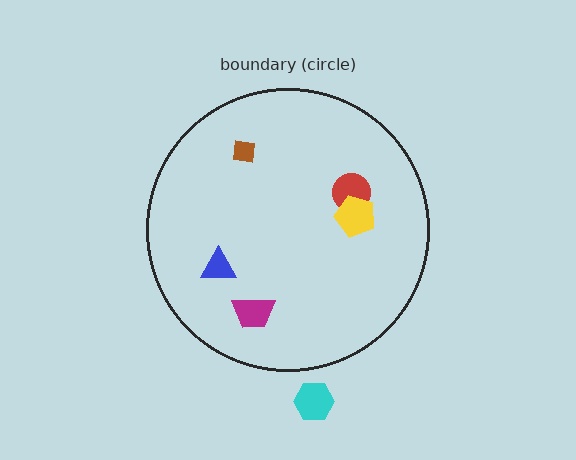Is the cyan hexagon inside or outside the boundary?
Outside.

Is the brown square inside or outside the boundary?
Inside.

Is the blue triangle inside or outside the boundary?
Inside.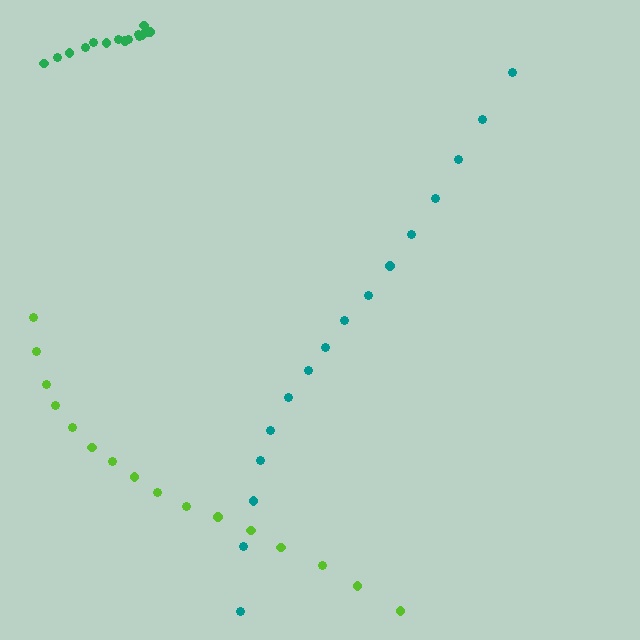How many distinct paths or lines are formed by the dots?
There are 3 distinct paths.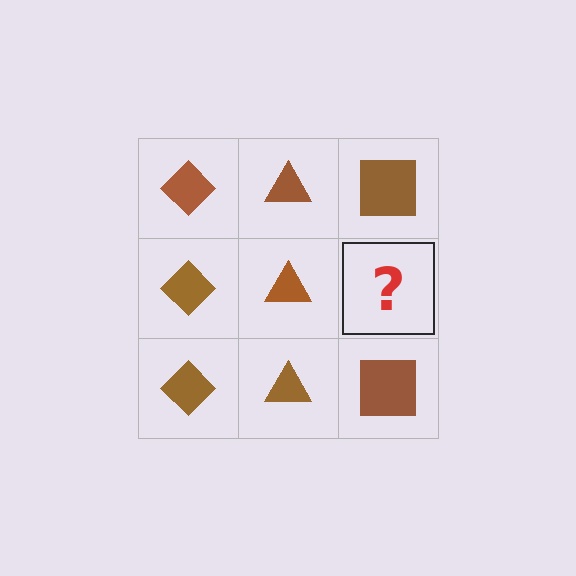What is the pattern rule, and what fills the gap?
The rule is that each column has a consistent shape. The gap should be filled with a brown square.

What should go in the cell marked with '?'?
The missing cell should contain a brown square.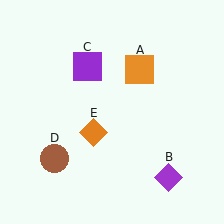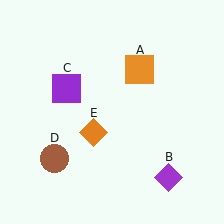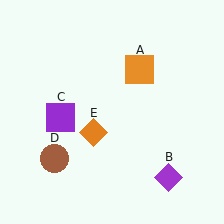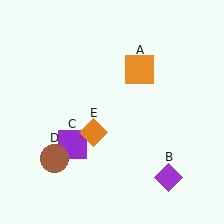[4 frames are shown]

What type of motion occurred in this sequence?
The purple square (object C) rotated counterclockwise around the center of the scene.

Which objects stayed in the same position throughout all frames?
Orange square (object A) and purple diamond (object B) and brown circle (object D) and orange diamond (object E) remained stationary.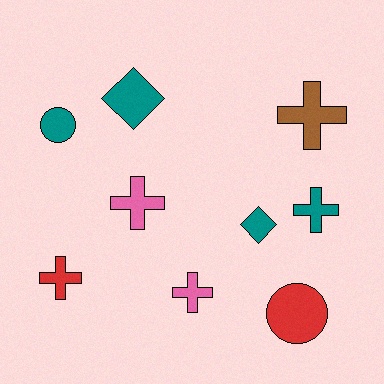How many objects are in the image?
There are 9 objects.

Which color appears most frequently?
Teal, with 4 objects.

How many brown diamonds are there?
There are no brown diamonds.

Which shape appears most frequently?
Cross, with 5 objects.